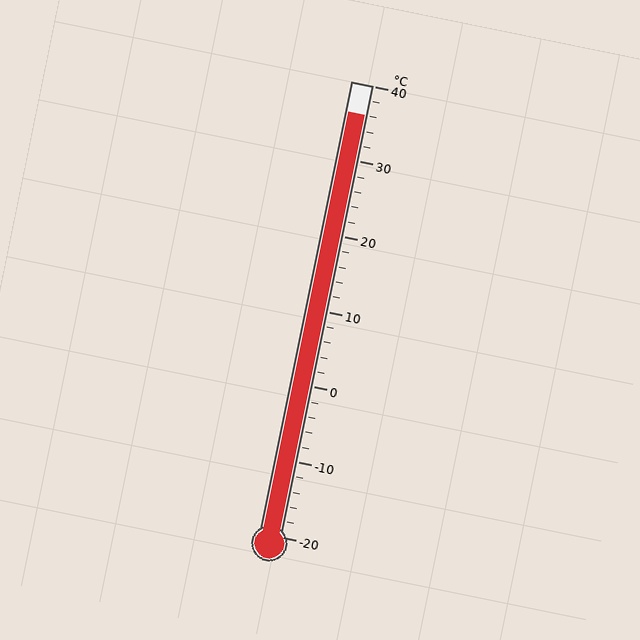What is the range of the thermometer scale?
The thermometer scale ranges from -20°C to 40°C.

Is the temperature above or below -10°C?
The temperature is above -10°C.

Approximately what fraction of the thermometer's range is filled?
The thermometer is filled to approximately 95% of its range.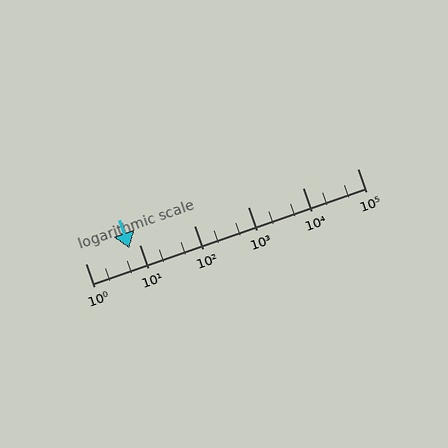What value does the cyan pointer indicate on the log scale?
The pointer indicates approximately 6.5.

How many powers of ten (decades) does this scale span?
The scale spans 5 decades, from 1 to 100000.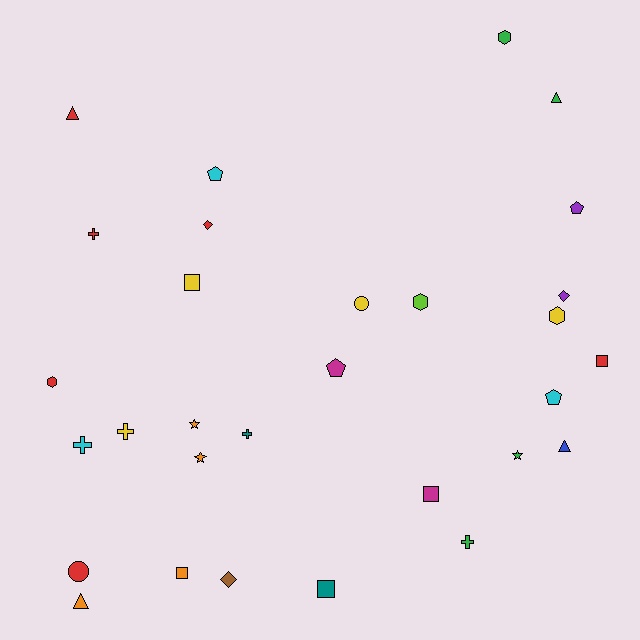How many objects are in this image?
There are 30 objects.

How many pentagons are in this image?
There are 4 pentagons.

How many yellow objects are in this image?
There are 4 yellow objects.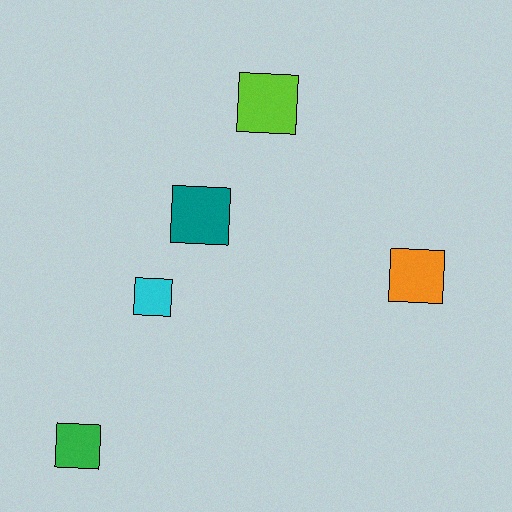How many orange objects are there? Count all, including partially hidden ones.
There is 1 orange object.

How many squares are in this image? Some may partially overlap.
There are 5 squares.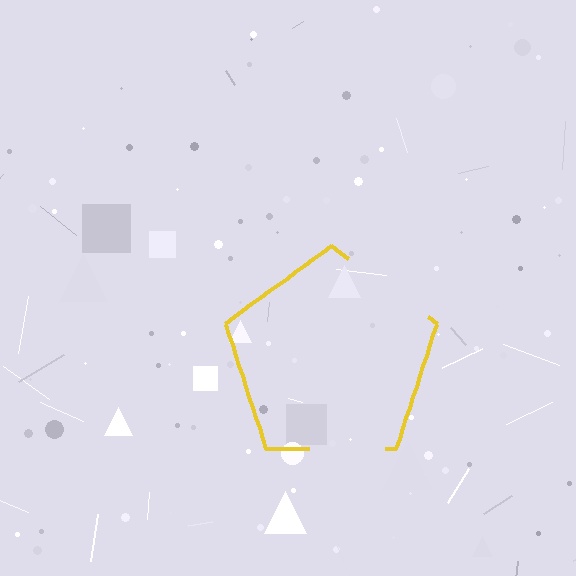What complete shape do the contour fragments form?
The contour fragments form a pentagon.